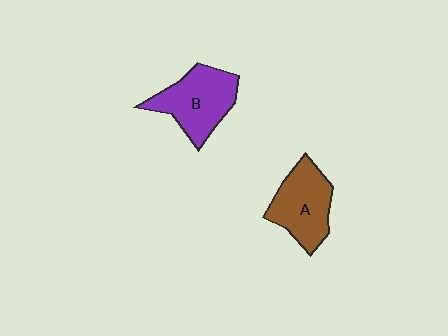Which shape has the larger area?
Shape B (purple).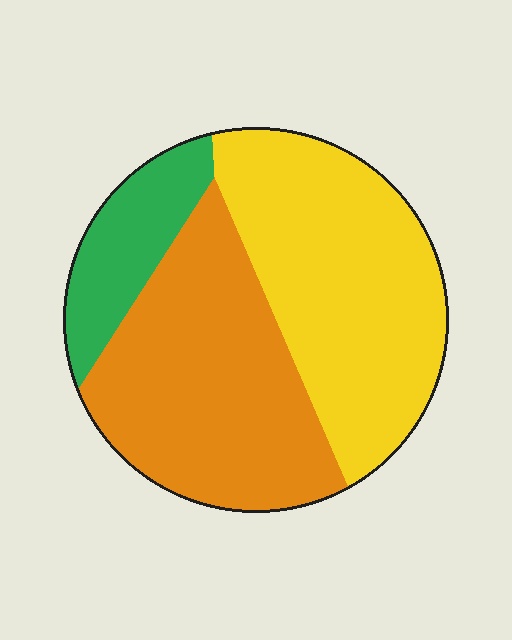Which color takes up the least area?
Green, at roughly 15%.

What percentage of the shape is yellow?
Yellow takes up about two fifths (2/5) of the shape.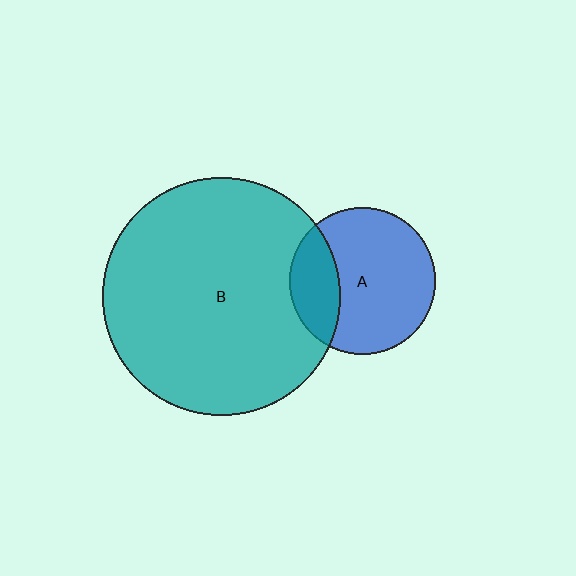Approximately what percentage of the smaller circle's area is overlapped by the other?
Approximately 25%.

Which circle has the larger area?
Circle B (teal).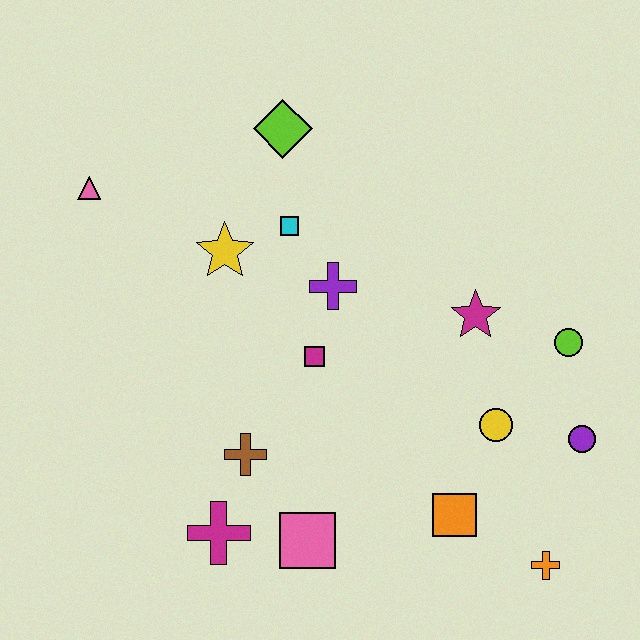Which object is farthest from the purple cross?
The orange cross is farthest from the purple cross.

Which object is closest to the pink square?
The magenta cross is closest to the pink square.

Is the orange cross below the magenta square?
Yes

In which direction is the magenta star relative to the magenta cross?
The magenta star is to the right of the magenta cross.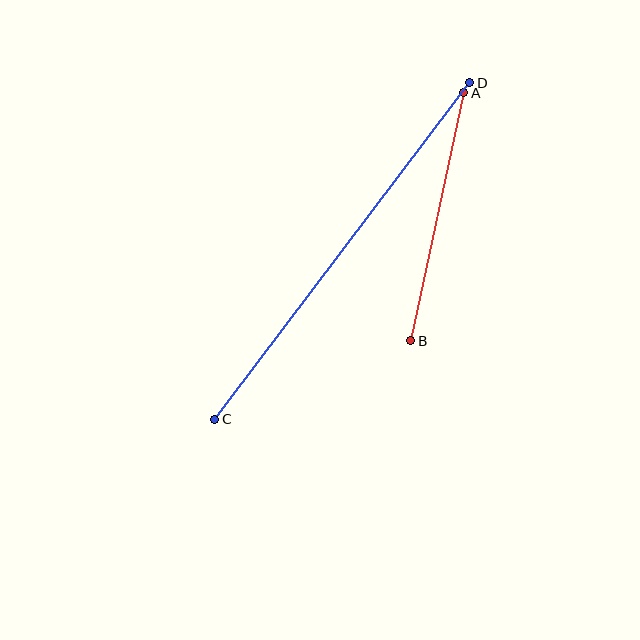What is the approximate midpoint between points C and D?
The midpoint is at approximately (342, 251) pixels.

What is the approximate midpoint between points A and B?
The midpoint is at approximately (437, 217) pixels.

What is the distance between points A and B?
The distance is approximately 254 pixels.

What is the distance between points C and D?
The distance is approximately 422 pixels.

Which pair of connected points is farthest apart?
Points C and D are farthest apart.